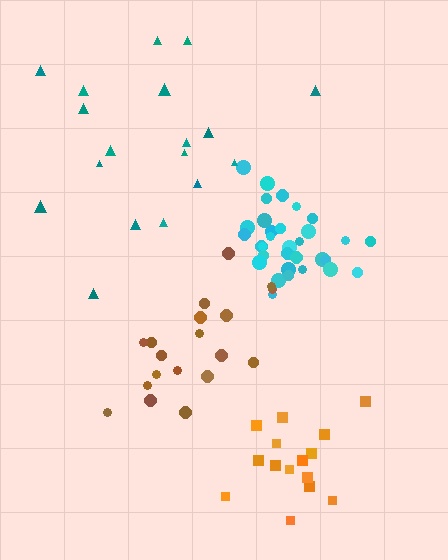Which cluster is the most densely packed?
Cyan.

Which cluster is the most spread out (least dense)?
Teal.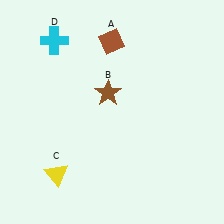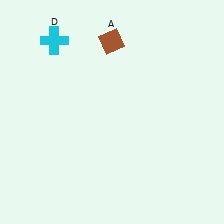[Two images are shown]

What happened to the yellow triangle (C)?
The yellow triangle (C) was removed in Image 2. It was in the bottom-left area of Image 1.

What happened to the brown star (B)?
The brown star (B) was removed in Image 2. It was in the top-left area of Image 1.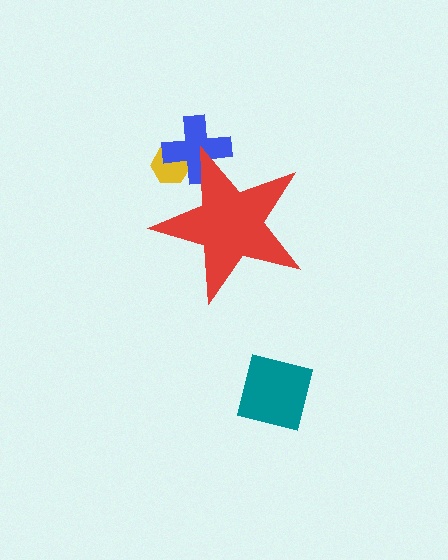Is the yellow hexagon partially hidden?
Yes, the yellow hexagon is partially hidden behind the red star.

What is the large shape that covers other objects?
A red star.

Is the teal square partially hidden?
No, the teal square is fully visible.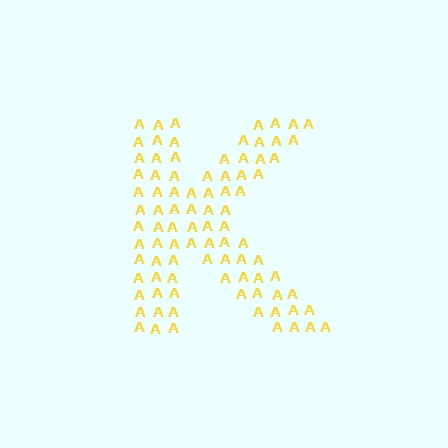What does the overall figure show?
The overall figure shows the letter K.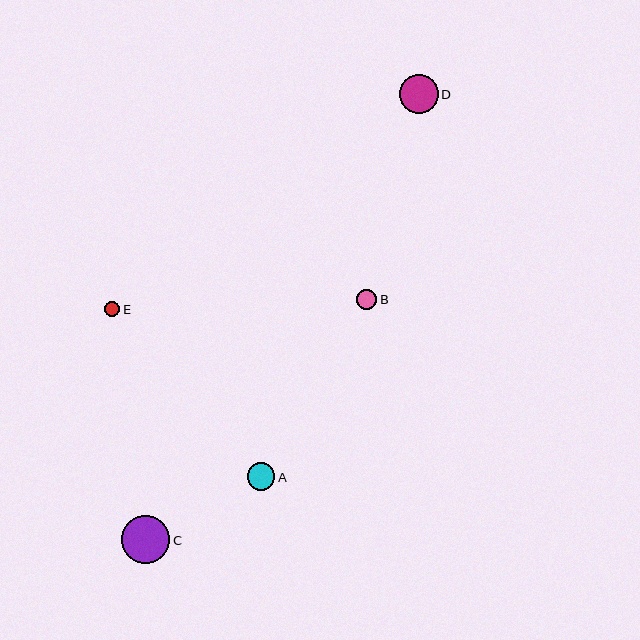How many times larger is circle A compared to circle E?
Circle A is approximately 1.8 times the size of circle E.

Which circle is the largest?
Circle C is the largest with a size of approximately 48 pixels.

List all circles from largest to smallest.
From largest to smallest: C, D, A, B, E.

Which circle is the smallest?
Circle E is the smallest with a size of approximately 15 pixels.